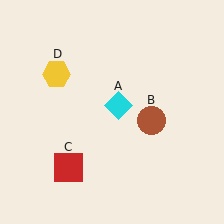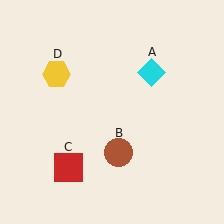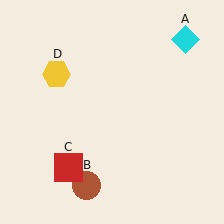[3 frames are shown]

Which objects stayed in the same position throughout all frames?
Red square (object C) and yellow hexagon (object D) remained stationary.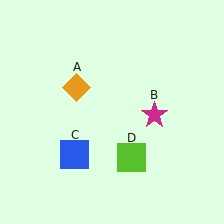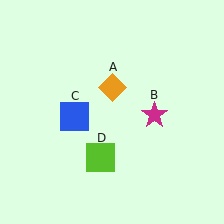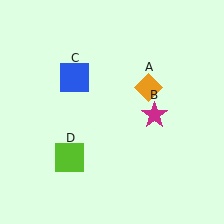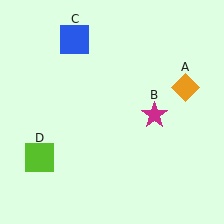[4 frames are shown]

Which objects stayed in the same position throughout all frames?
Magenta star (object B) remained stationary.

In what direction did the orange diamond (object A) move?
The orange diamond (object A) moved right.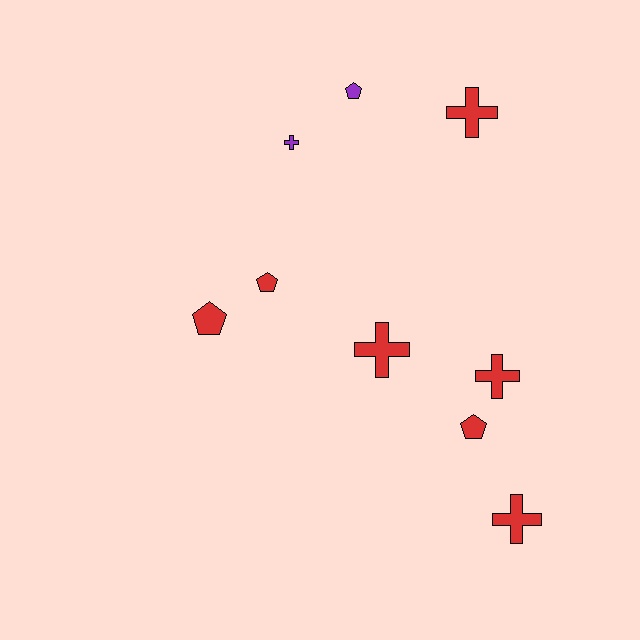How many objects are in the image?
There are 9 objects.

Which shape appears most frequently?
Cross, with 5 objects.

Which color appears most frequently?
Red, with 7 objects.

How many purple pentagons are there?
There is 1 purple pentagon.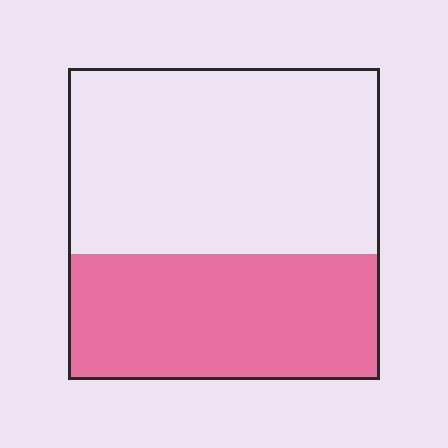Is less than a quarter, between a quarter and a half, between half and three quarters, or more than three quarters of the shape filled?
Between a quarter and a half.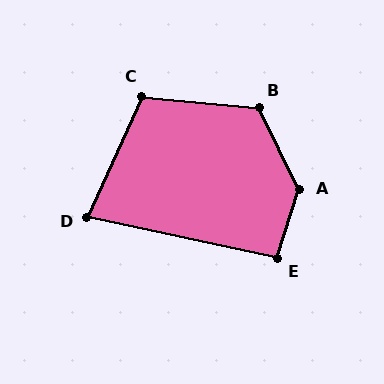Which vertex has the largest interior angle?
A, at approximately 135 degrees.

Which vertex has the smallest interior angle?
D, at approximately 78 degrees.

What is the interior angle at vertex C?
Approximately 109 degrees (obtuse).